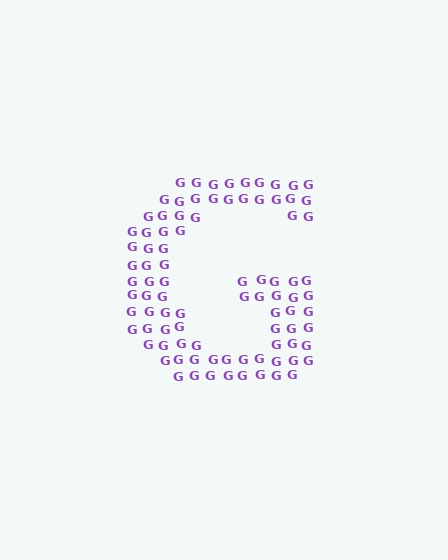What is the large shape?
The large shape is the letter G.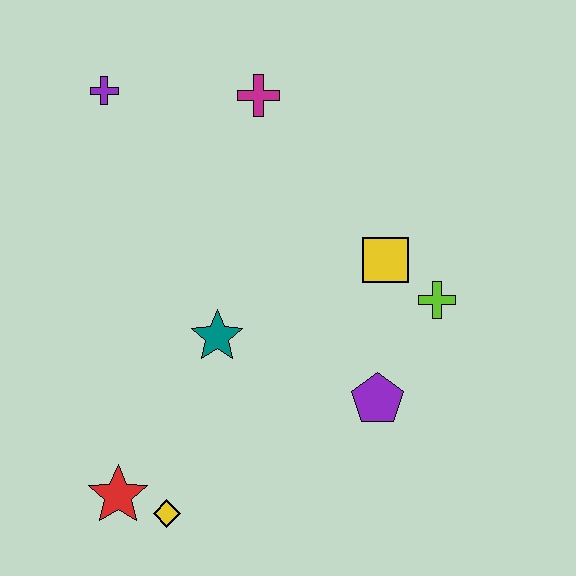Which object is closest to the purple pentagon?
The lime cross is closest to the purple pentagon.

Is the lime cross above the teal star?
Yes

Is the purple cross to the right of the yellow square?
No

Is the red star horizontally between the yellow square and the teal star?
No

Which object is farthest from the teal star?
The purple cross is farthest from the teal star.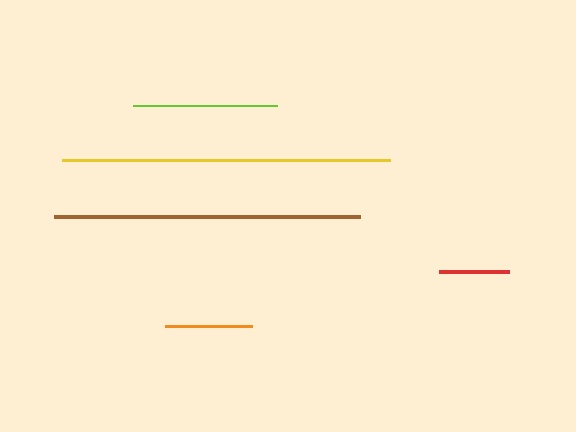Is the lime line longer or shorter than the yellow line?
The yellow line is longer than the lime line.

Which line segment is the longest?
The yellow line is the longest at approximately 329 pixels.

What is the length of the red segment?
The red segment is approximately 70 pixels long.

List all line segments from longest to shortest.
From longest to shortest: yellow, brown, lime, orange, red.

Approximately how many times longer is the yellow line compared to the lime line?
The yellow line is approximately 2.3 times the length of the lime line.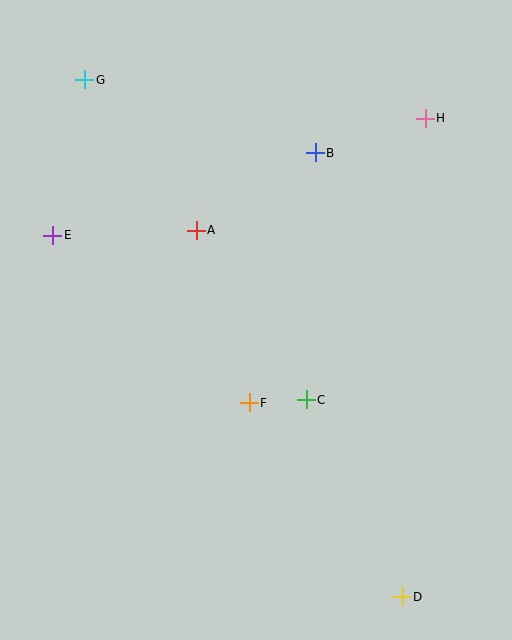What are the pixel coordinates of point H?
Point H is at (425, 118).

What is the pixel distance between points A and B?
The distance between A and B is 142 pixels.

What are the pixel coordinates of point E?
Point E is at (53, 235).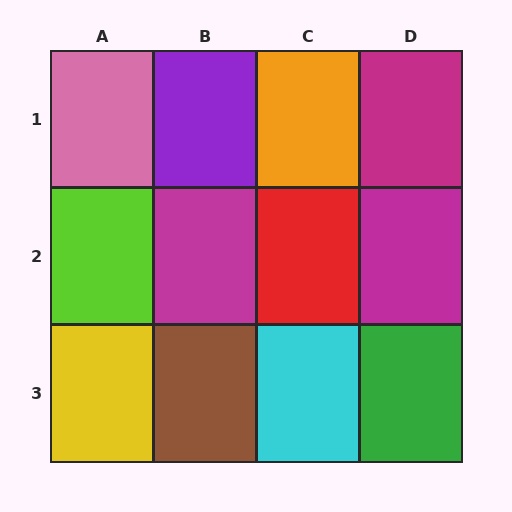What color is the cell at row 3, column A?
Yellow.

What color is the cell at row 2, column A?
Lime.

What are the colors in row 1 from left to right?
Pink, purple, orange, magenta.